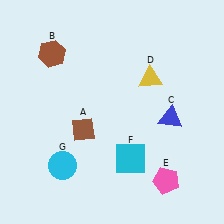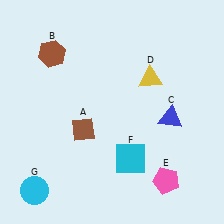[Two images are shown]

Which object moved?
The cyan circle (G) moved left.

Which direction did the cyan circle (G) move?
The cyan circle (G) moved left.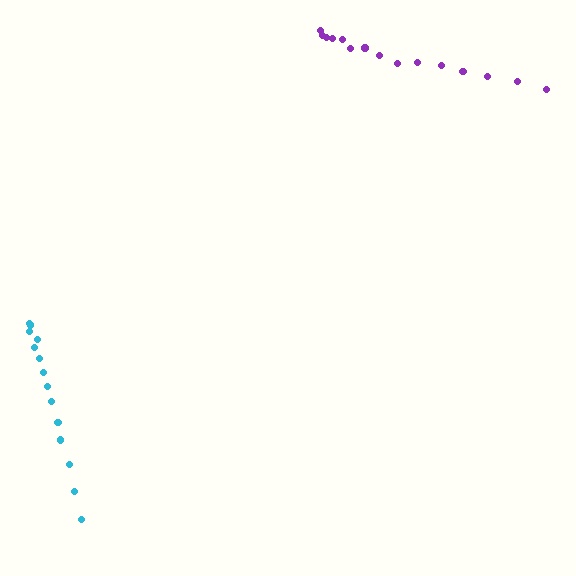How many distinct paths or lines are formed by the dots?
There are 2 distinct paths.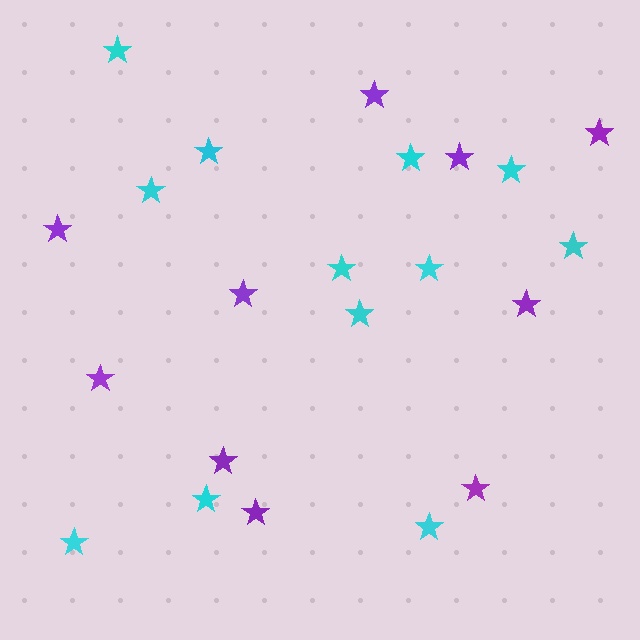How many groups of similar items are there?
There are 2 groups: one group of purple stars (10) and one group of cyan stars (12).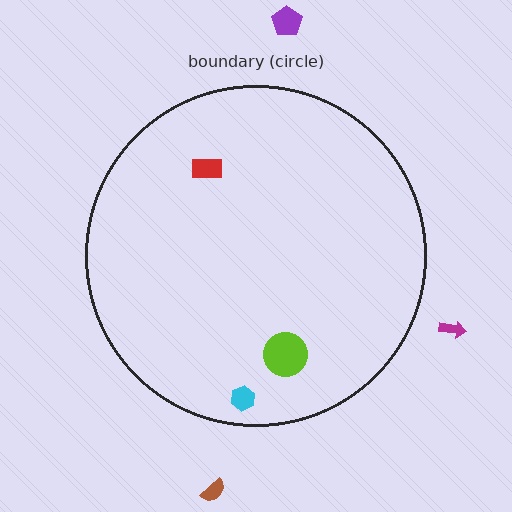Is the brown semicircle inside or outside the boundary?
Outside.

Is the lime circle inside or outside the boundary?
Inside.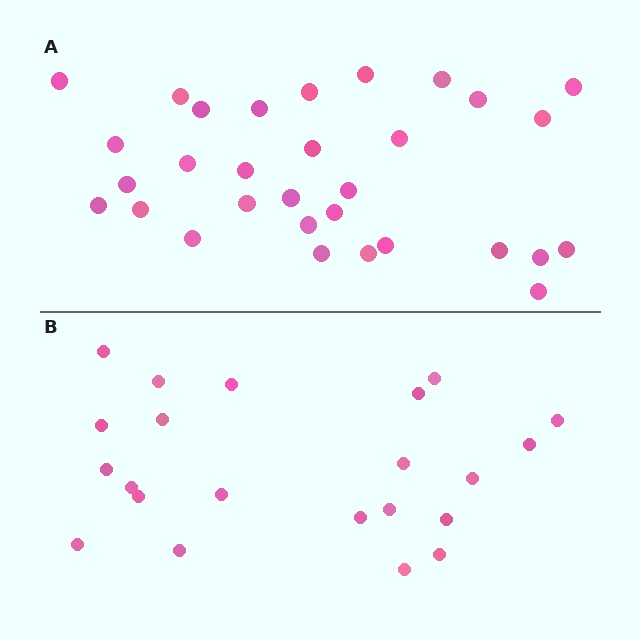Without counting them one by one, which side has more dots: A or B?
Region A (the top region) has more dots.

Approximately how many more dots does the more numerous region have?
Region A has roughly 8 or so more dots than region B.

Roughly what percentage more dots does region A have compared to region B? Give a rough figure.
About 40% more.